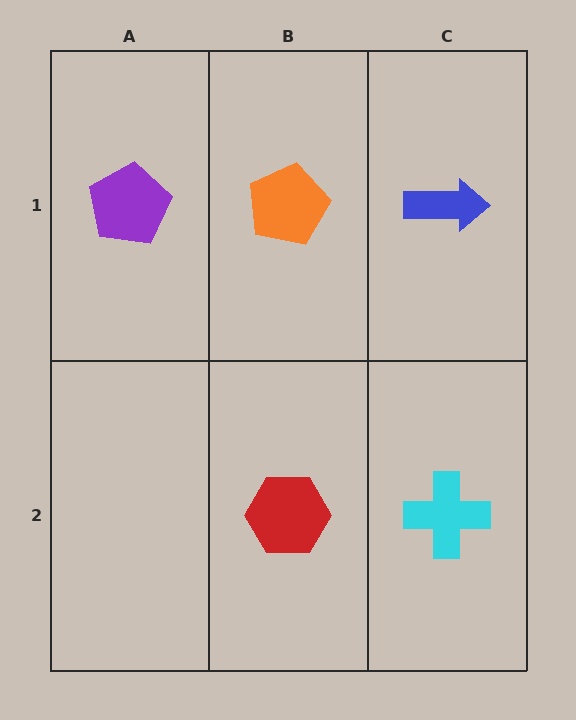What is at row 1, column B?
An orange pentagon.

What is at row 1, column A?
A purple pentagon.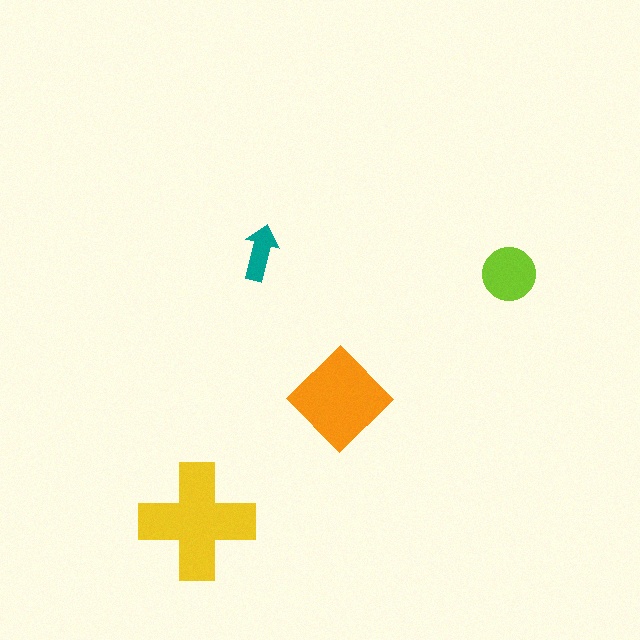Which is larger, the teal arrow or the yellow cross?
The yellow cross.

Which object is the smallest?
The teal arrow.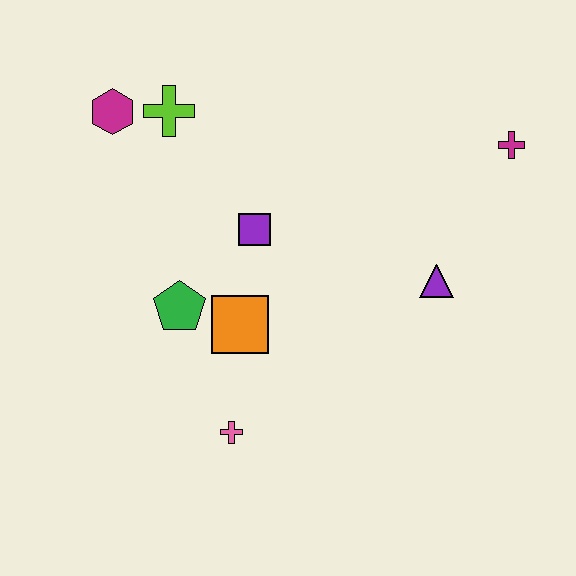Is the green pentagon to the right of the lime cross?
Yes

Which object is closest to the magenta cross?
The purple triangle is closest to the magenta cross.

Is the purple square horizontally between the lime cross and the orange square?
No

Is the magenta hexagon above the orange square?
Yes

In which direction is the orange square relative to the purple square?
The orange square is below the purple square.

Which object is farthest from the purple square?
The magenta cross is farthest from the purple square.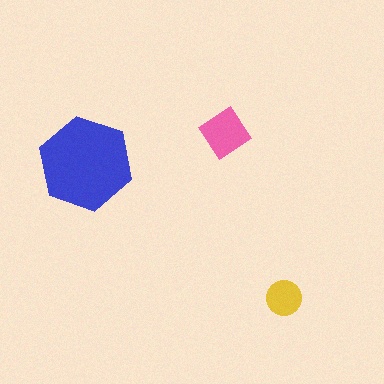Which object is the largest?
The blue hexagon.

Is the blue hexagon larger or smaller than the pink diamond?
Larger.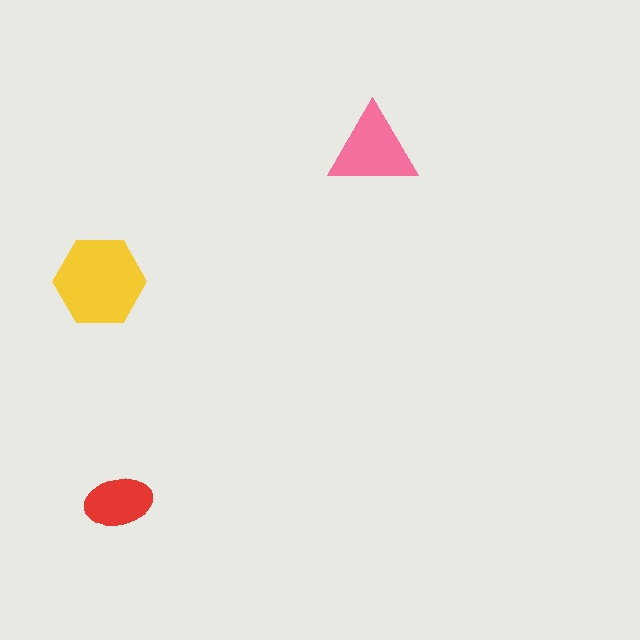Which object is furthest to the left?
The yellow hexagon is leftmost.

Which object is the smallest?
The red ellipse.